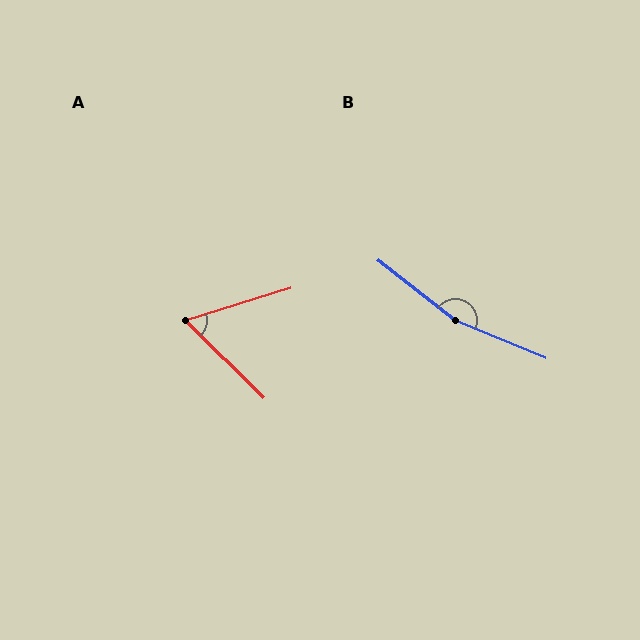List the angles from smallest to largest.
A (62°), B (165°).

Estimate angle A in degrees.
Approximately 62 degrees.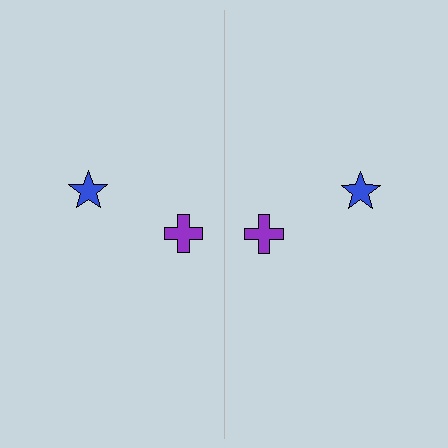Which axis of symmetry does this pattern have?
The pattern has a vertical axis of symmetry running through the center of the image.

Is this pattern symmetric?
Yes, this pattern has bilateral (reflection) symmetry.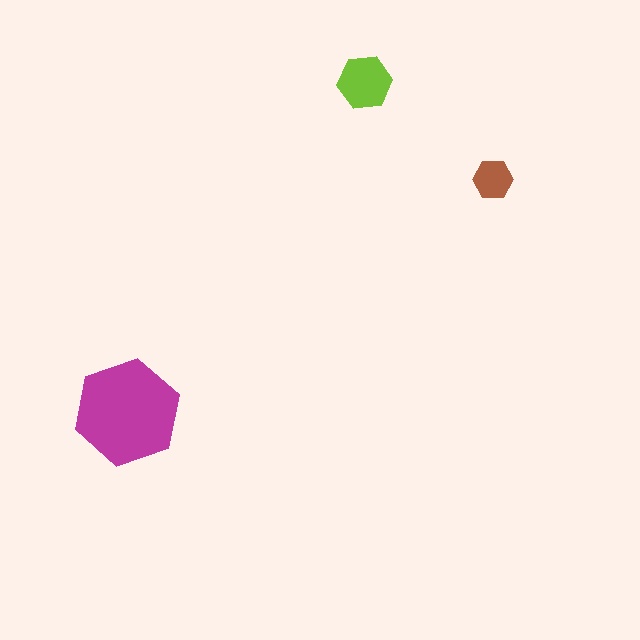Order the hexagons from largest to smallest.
the magenta one, the lime one, the brown one.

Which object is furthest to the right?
The brown hexagon is rightmost.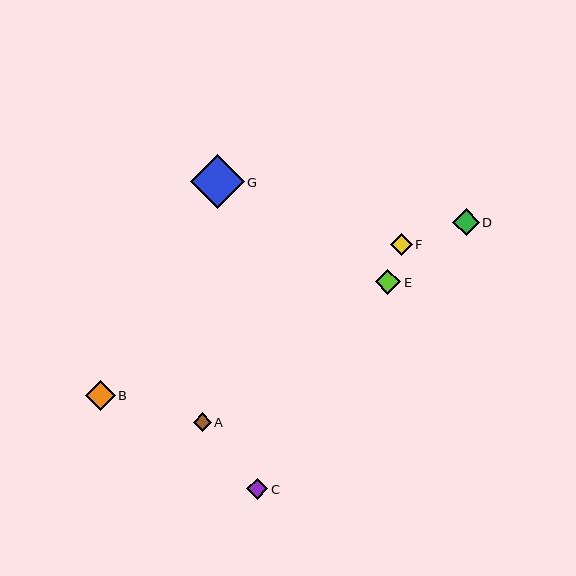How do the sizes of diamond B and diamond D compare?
Diamond B and diamond D are approximately the same size.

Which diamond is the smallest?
Diamond A is the smallest with a size of approximately 18 pixels.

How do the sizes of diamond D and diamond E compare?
Diamond D and diamond E are approximately the same size.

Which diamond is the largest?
Diamond G is the largest with a size of approximately 54 pixels.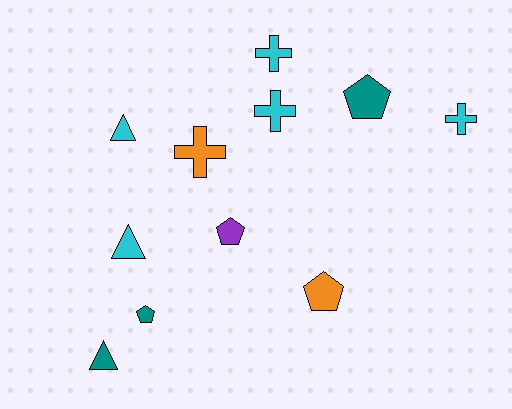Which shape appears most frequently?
Cross, with 4 objects.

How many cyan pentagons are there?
There are no cyan pentagons.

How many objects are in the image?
There are 11 objects.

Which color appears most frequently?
Cyan, with 5 objects.